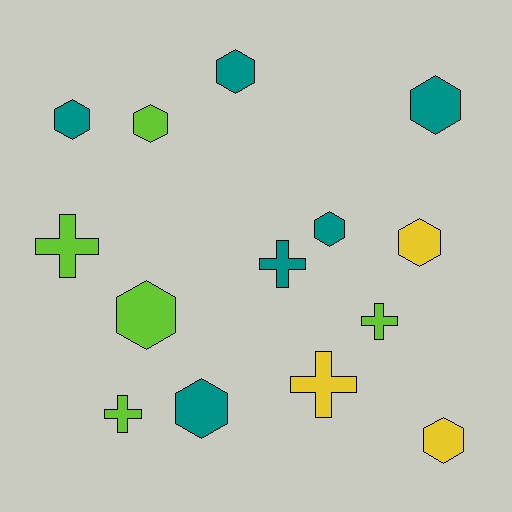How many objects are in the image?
There are 14 objects.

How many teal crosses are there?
There is 1 teal cross.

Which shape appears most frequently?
Hexagon, with 9 objects.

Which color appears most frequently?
Teal, with 6 objects.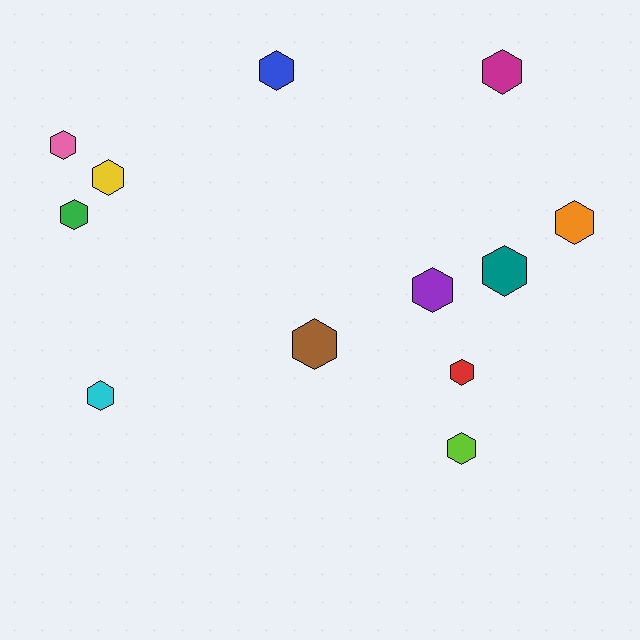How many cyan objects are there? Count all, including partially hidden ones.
There is 1 cyan object.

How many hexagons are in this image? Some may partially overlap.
There are 12 hexagons.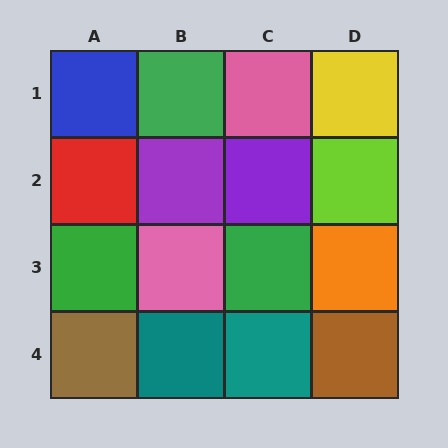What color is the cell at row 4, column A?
Brown.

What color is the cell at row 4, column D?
Brown.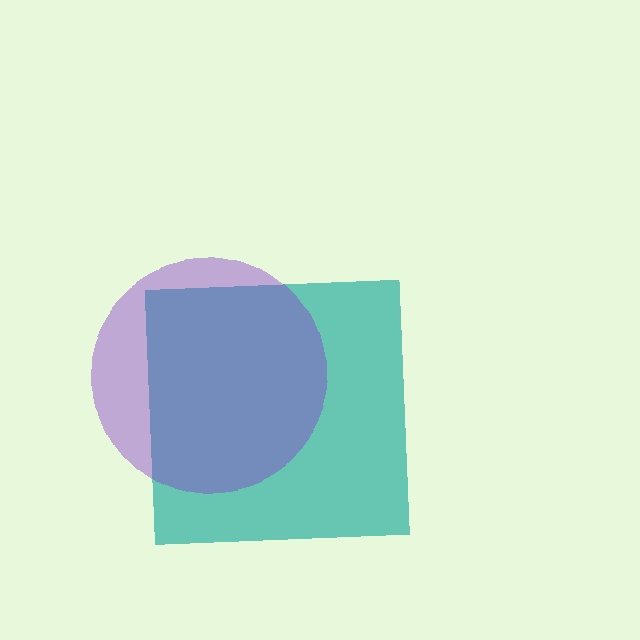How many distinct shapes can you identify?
There are 2 distinct shapes: a teal square, a purple circle.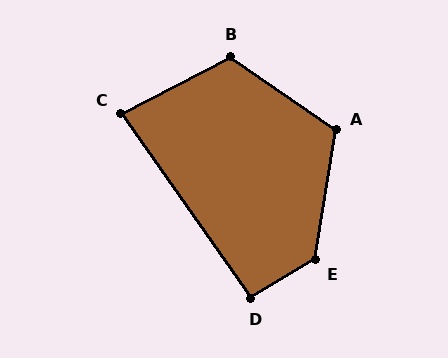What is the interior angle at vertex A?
Approximately 116 degrees (obtuse).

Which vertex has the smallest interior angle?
C, at approximately 82 degrees.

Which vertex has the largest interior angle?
E, at approximately 129 degrees.